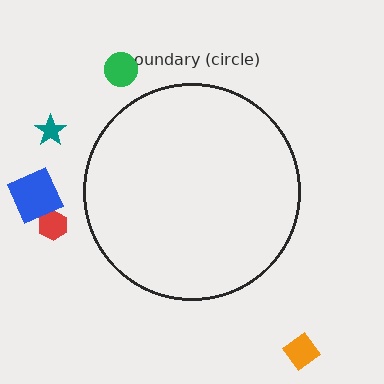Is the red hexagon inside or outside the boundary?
Outside.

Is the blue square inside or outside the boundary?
Outside.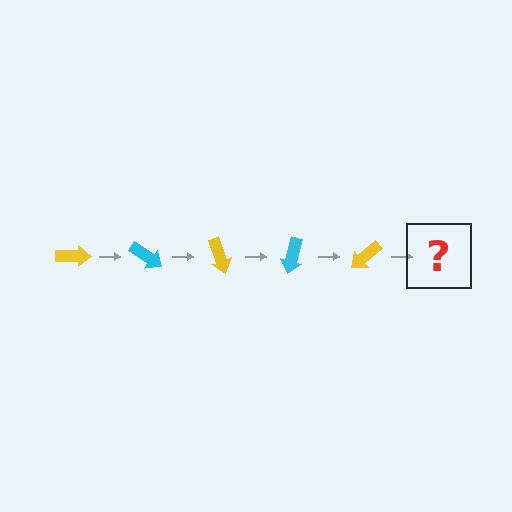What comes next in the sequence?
The next element should be a cyan arrow, rotated 175 degrees from the start.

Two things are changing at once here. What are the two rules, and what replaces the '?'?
The two rules are that it rotates 35 degrees each step and the color cycles through yellow and cyan. The '?' should be a cyan arrow, rotated 175 degrees from the start.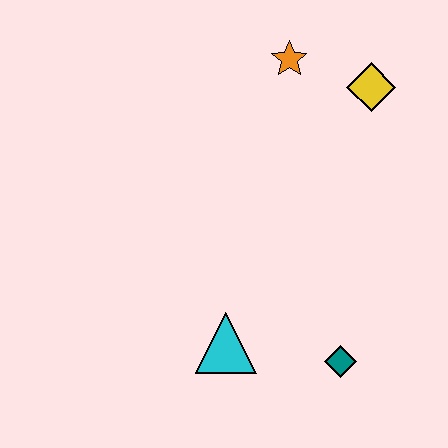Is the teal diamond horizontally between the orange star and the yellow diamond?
Yes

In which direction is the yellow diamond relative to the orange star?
The yellow diamond is to the right of the orange star.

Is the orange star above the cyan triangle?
Yes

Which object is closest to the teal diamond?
The cyan triangle is closest to the teal diamond.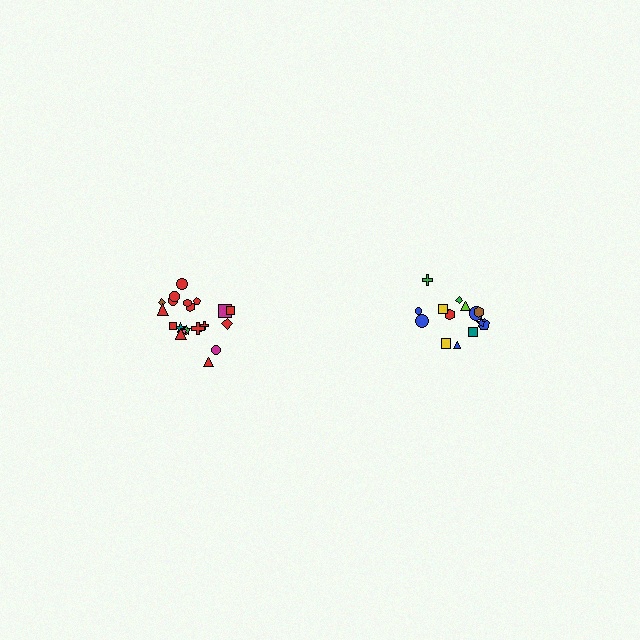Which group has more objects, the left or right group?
The left group.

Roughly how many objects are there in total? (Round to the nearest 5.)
Roughly 35 objects in total.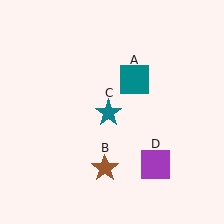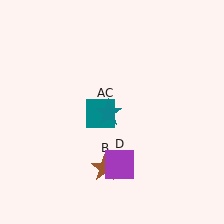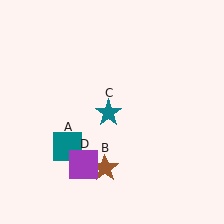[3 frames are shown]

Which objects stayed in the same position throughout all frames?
Brown star (object B) and teal star (object C) remained stationary.